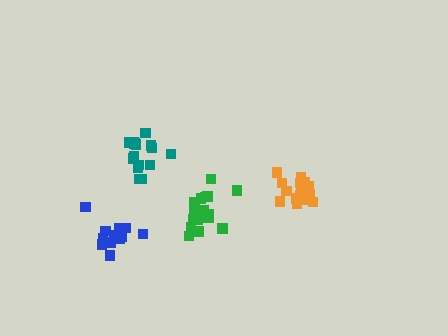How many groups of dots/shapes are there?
There are 4 groups.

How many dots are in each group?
Group 1: 15 dots, Group 2: 17 dots, Group 3: 16 dots, Group 4: 15 dots (63 total).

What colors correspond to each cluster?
The clusters are colored: blue, green, teal, orange.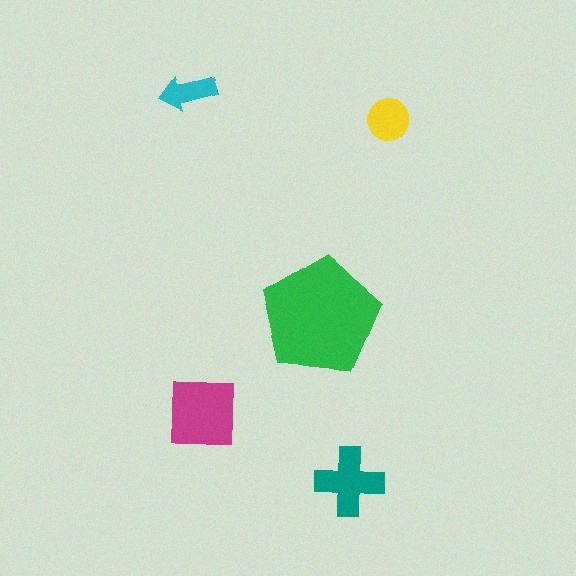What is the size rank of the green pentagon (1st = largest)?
1st.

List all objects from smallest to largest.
The cyan arrow, the yellow circle, the teal cross, the magenta square, the green pentagon.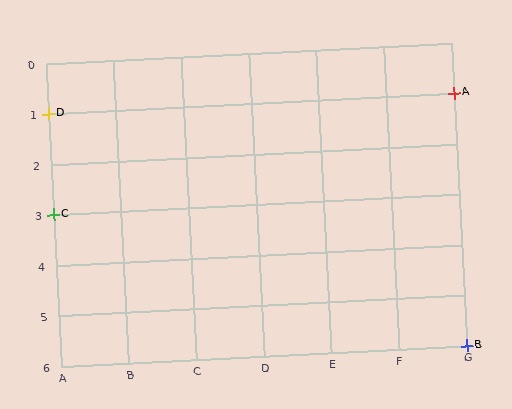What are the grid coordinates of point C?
Point C is at grid coordinates (A, 3).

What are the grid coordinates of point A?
Point A is at grid coordinates (G, 1).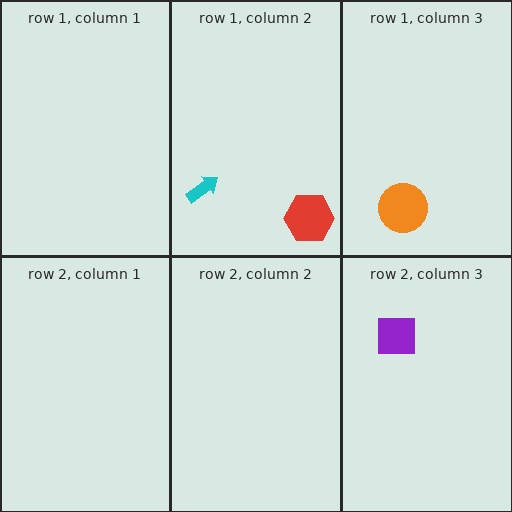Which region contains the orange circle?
The row 1, column 3 region.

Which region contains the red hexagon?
The row 1, column 2 region.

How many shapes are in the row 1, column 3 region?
1.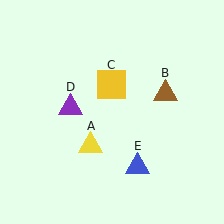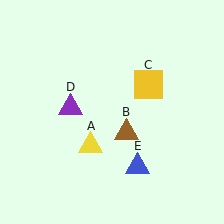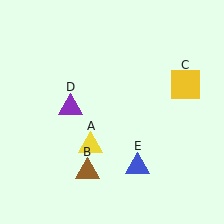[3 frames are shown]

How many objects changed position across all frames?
2 objects changed position: brown triangle (object B), yellow square (object C).